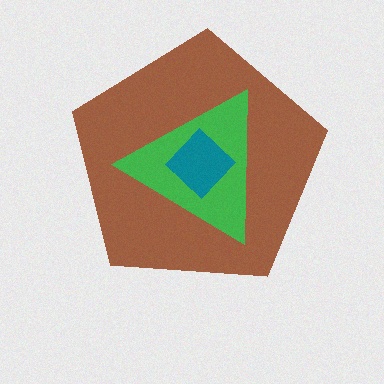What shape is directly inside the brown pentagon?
The green triangle.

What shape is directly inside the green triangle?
The teal diamond.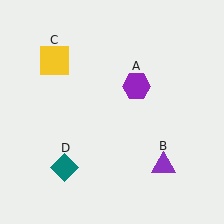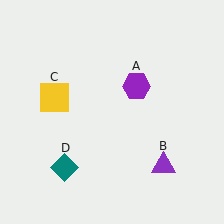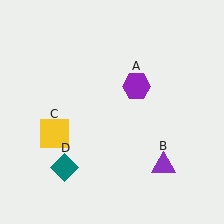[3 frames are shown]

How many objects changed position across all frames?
1 object changed position: yellow square (object C).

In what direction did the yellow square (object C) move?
The yellow square (object C) moved down.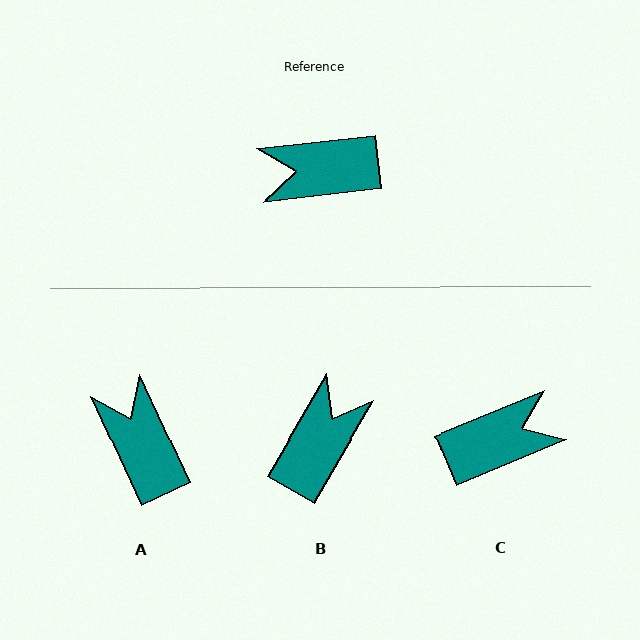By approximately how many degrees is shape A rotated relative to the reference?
Approximately 72 degrees clockwise.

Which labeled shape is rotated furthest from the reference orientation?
C, about 164 degrees away.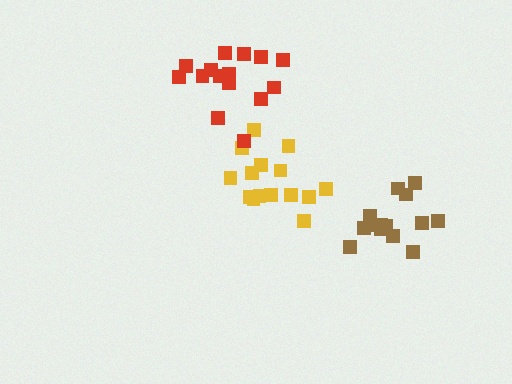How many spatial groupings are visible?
There are 3 spatial groupings.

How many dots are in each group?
Group 1: 15 dots, Group 2: 15 dots, Group 3: 14 dots (44 total).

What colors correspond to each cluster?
The clusters are colored: yellow, red, brown.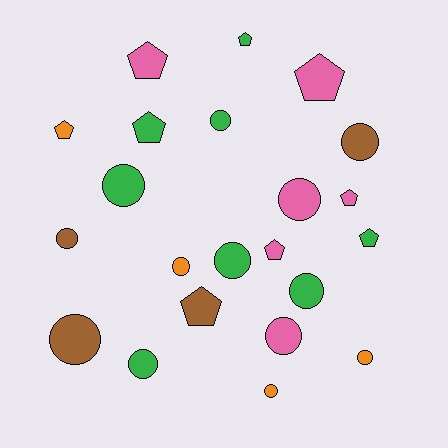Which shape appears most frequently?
Circle, with 13 objects.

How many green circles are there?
There are 5 green circles.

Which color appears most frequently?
Green, with 8 objects.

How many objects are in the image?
There are 22 objects.